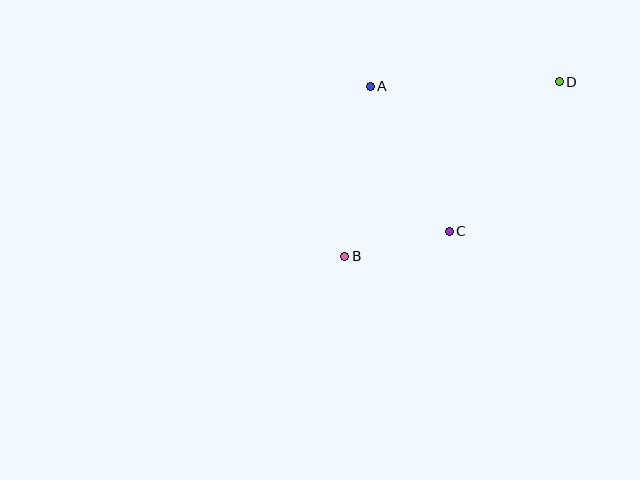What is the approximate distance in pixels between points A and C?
The distance between A and C is approximately 165 pixels.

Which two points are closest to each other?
Points B and C are closest to each other.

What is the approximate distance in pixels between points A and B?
The distance between A and B is approximately 172 pixels.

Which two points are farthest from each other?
Points B and D are farthest from each other.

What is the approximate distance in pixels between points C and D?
The distance between C and D is approximately 186 pixels.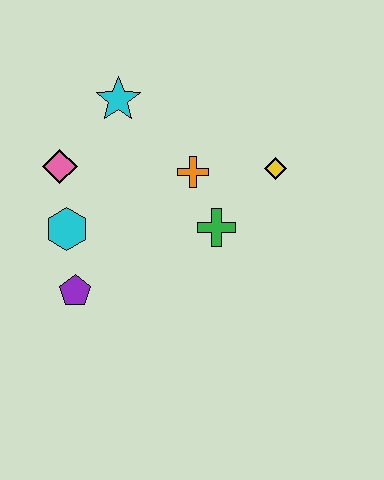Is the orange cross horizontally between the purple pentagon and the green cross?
Yes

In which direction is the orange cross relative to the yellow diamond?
The orange cross is to the left of the yellow diamond.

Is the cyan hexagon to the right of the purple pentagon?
No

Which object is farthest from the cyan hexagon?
The yellow diamond is farthest from the cyan hexagon.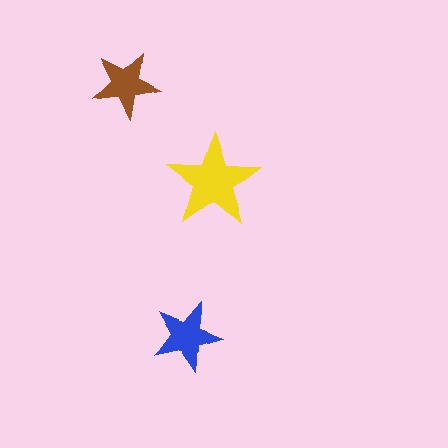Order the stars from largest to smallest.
the yellow one, the blue one, the brown one.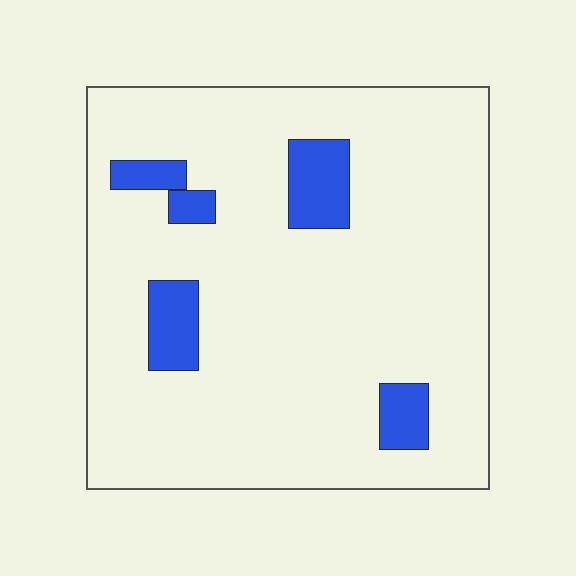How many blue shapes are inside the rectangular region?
5.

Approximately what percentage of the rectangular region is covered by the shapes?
Approximately 10%.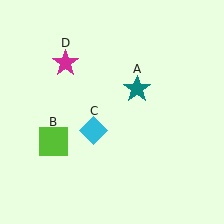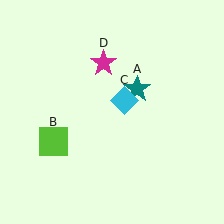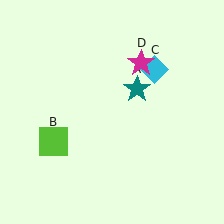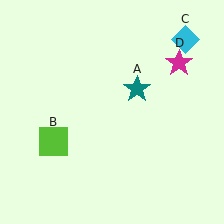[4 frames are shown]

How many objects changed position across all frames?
2 objects changed position: cyan diamond (object C), magenta star (object D).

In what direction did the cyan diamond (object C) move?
The cyan diamond (object C) moved up and to the right.